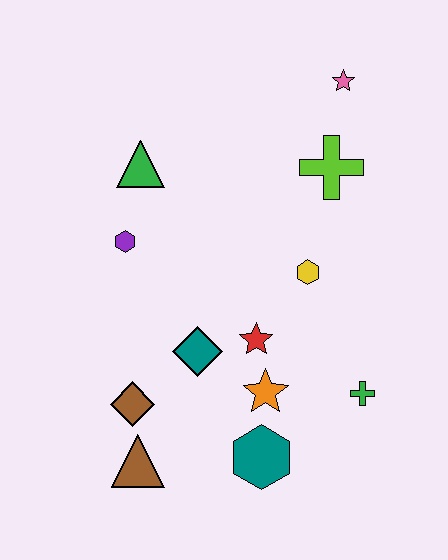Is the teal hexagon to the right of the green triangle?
Yes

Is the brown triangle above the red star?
No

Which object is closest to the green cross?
The orange star is closest to the green cross.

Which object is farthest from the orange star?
The pink star is farthest from the orange star.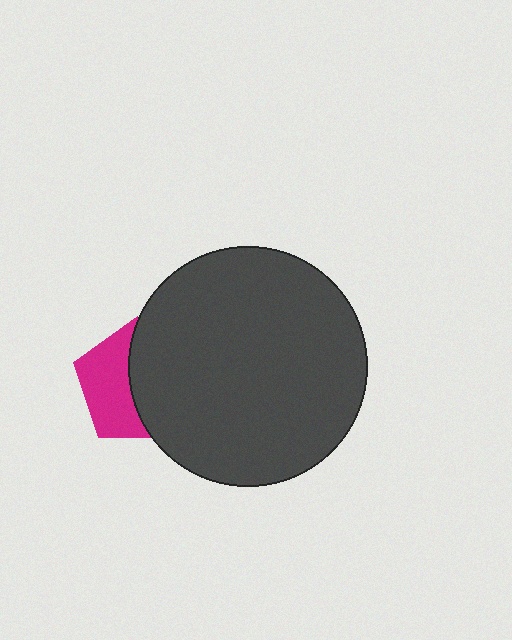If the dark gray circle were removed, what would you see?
You would see the complete magenta pentagon.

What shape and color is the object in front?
The object in front is a dark gray circle.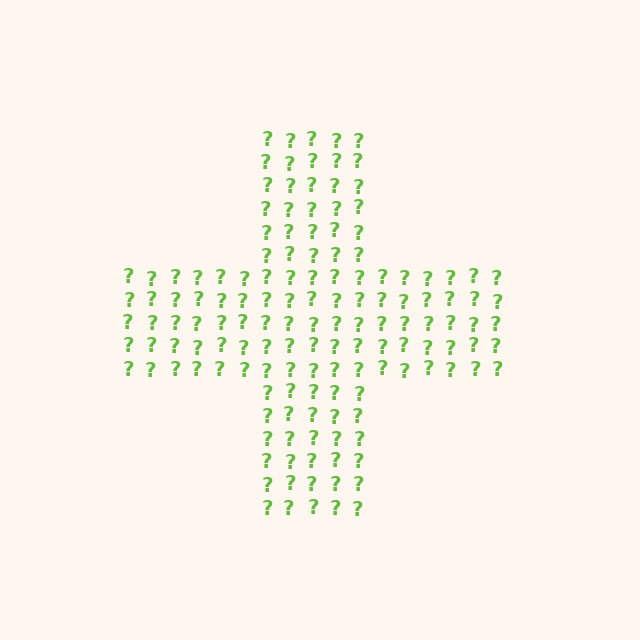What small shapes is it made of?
It is made of small question marks.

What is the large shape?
The large shape is a cross.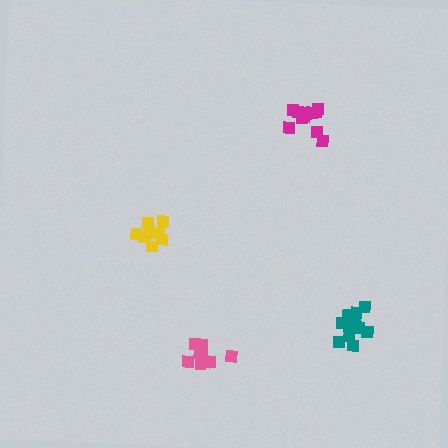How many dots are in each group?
Group 1: 10 dots, Group 2: 11 dots, Group 3: 8 dots, Group 4: 14 dots (43 total).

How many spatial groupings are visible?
There are 4 spatial groupings.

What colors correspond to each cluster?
The clusters are colored: pink, magenta, yellow, teal.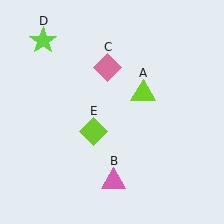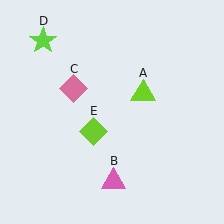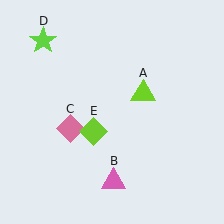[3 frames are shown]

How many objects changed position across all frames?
1 object changed position: pink diamond (object C).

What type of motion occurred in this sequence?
The pink diamond (object C) rotated counterclockwise around the center of the scene.